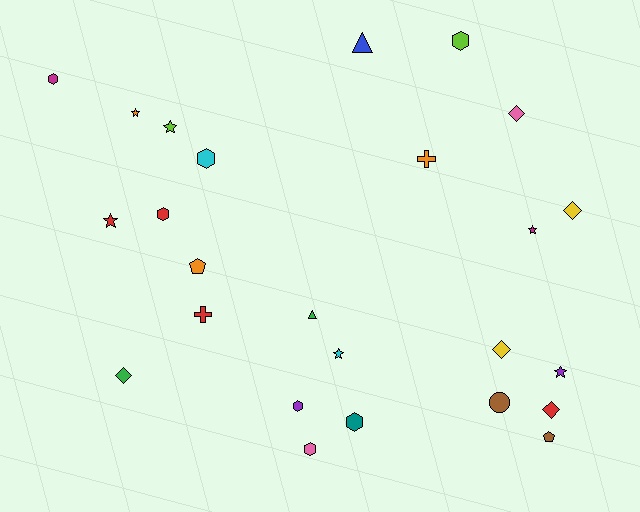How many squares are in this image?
There are no squares.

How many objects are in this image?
There are 25 objects.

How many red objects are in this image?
There are 4 red objects.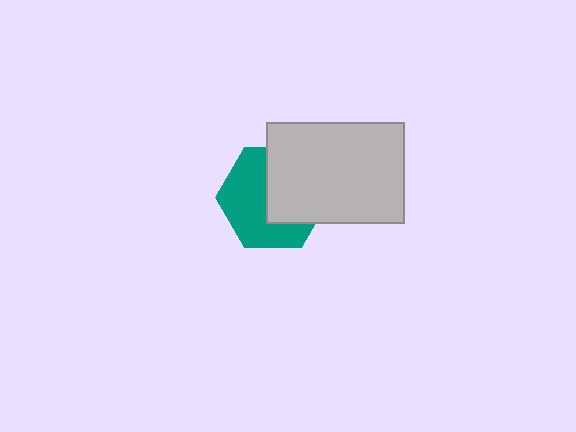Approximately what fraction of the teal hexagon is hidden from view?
Roughly 47% of the teal hexagon is hidden behind the light gray rectangle.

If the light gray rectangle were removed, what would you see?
You would see the complete teal hexagon.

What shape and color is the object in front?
The object in front is a light gray rectangle.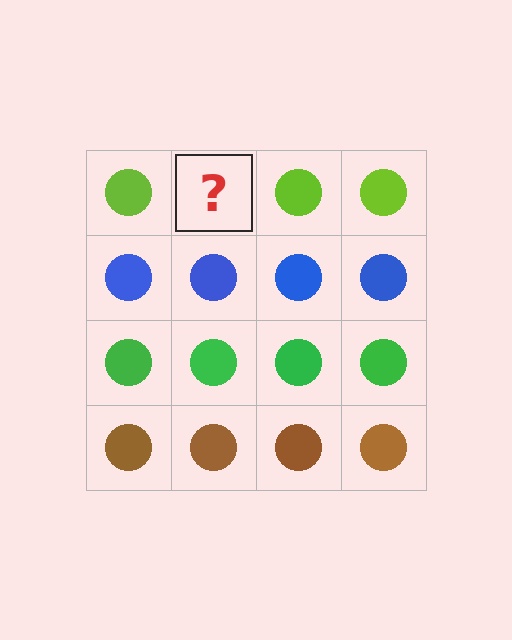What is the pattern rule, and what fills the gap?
The rule is that each row has a consistent color. The gap should be filled with a lime circle.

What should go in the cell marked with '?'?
The missing cell should contain a lime circle.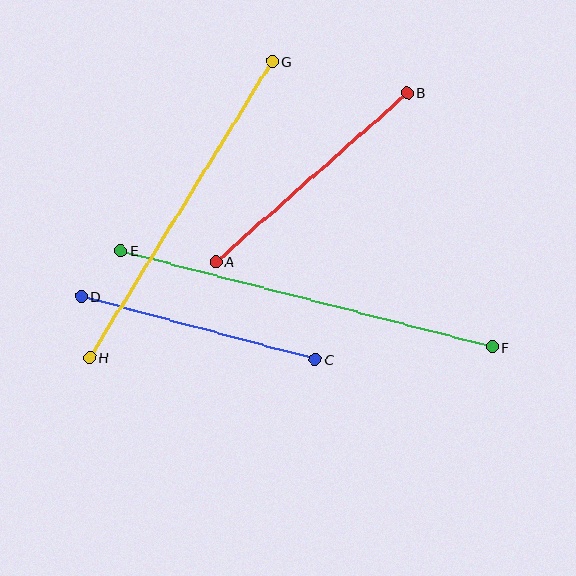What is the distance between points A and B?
The distance is approximately 256 pixels.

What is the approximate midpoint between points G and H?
The midpoint is at approximately (181, 210) pixels.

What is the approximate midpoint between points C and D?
The midpoint is at approximately (198, 328) pixels.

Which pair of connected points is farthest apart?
Points E and F are farthest apart.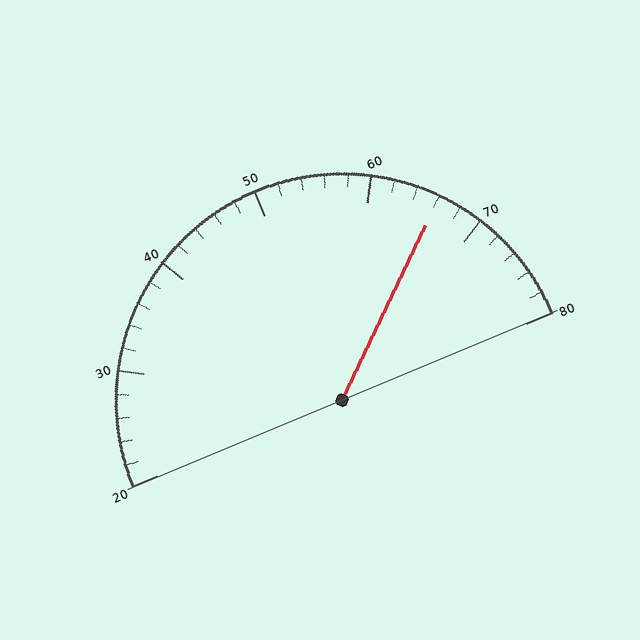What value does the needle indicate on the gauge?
The needle indicates approximately 66.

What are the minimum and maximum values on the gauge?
The gauge ranges from 20 to 80.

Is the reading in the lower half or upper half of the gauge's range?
The reading is in the upper half of the range (20 to 80).